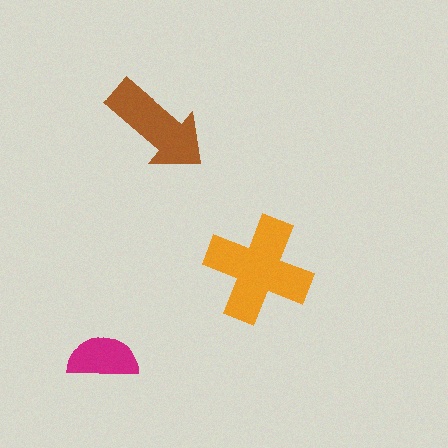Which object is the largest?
The orange cross.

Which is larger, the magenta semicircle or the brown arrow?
The brown arrow.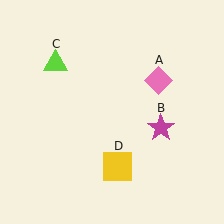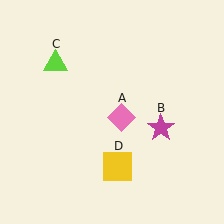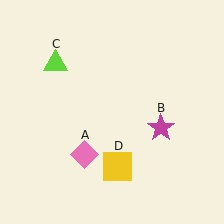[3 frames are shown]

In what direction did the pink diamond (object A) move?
The pink diamond (object A) moved down and to the left.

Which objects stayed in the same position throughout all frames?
Magenta star (object B) and lime triangle (object C) and yellow square (object D) remained stationary.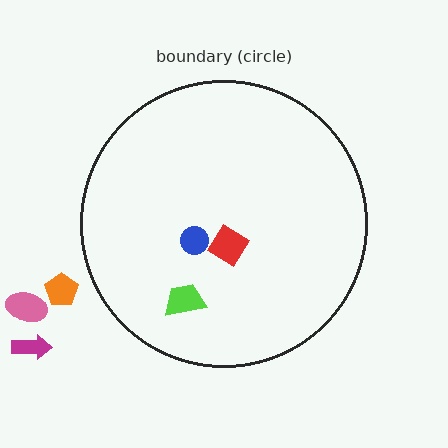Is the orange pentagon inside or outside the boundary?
Outside.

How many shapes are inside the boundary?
3 inside, 3 outside.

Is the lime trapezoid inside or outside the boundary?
Inside.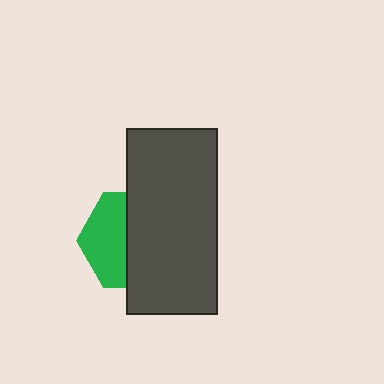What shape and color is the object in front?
The object in front is a dark gray rectangle.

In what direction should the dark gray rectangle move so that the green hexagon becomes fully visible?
The dark gray rectangle should move right. That is the shortest direction to clear the overlap and leave the green hexagon fully visible.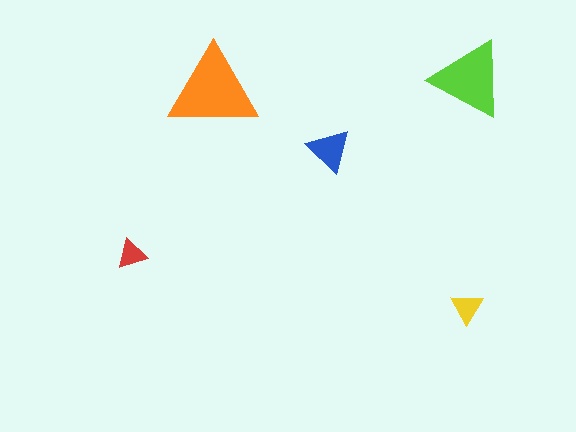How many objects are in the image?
There are 5 objects in the image.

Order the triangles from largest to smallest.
the orange one, the lime one, the blue one, the yellow one, the red one.